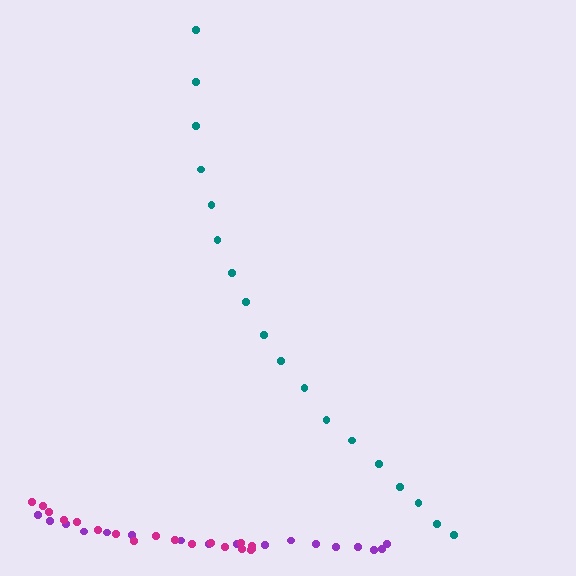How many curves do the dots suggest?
There are 3 distinct paths.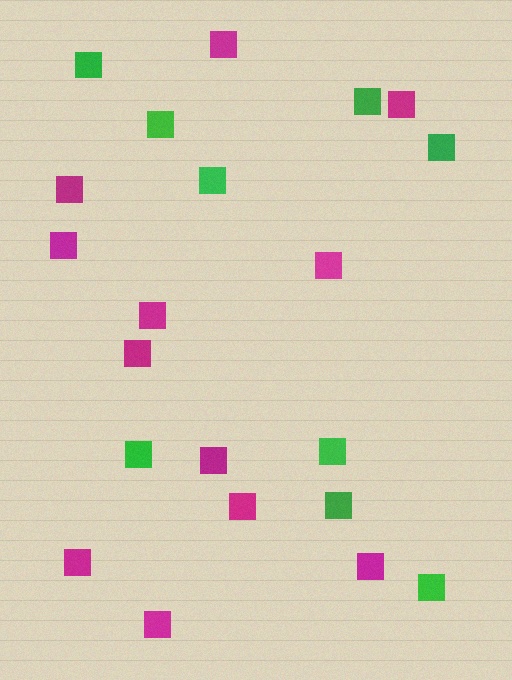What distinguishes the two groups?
There are 2 groups: one group of green squares (9) and one group of magenta squares (12).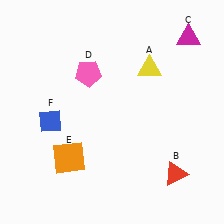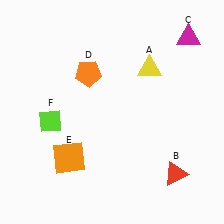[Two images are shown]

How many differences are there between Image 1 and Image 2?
There are 2 differences between the two images.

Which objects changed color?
D changed from pink to orange. F changed from blue to lime.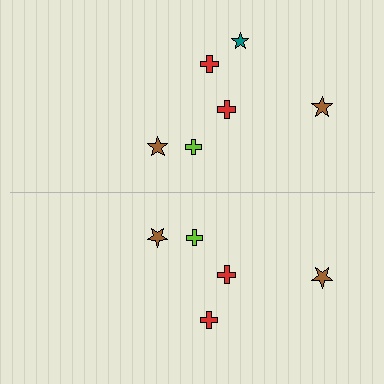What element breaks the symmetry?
A teal star is missing from the bottom side.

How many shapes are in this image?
There are 11 shapes in this image.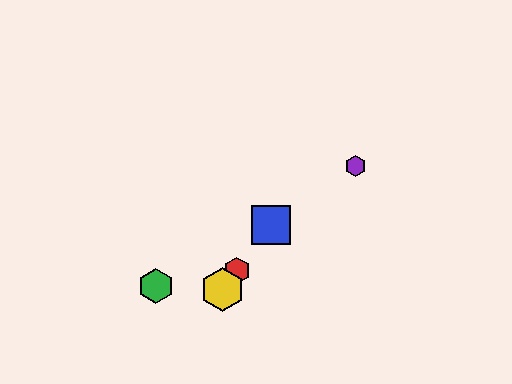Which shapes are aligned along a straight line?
The red hexagon, the blue square, the yellow hexagon are aligned along a straight line.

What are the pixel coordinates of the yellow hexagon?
The yellow hexagon is at (222, 290).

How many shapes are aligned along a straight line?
3 shapes (the red hexagon, the blue square, the yellow hexagon) are aligned along a straight line.